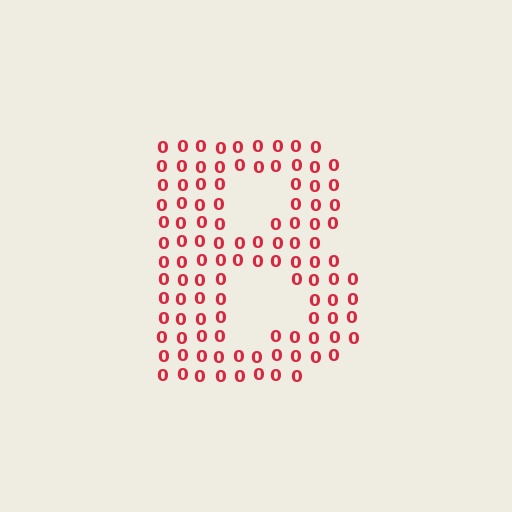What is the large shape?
The large shape is the letter B.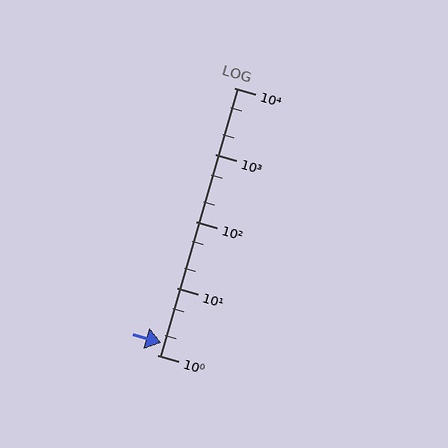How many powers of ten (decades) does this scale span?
The scale spans 4 decades, from 1 to 10000.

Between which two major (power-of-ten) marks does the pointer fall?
The pointer is between 1 and 10.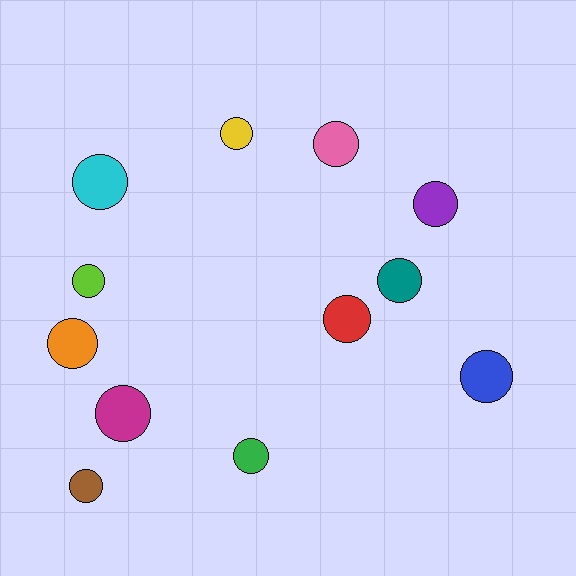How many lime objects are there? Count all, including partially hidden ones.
There is 1 lime object.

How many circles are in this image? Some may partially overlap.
There are 12 circles.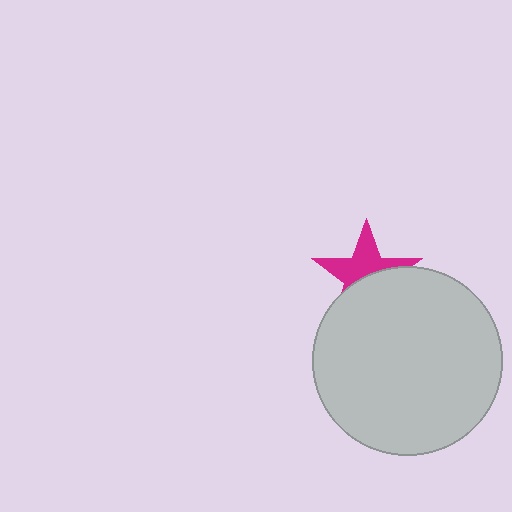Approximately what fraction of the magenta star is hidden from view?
Roughly 48% of the magenta star is hidden behind the light gray circle.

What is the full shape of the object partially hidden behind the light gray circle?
The partially hidden object is a magenta star.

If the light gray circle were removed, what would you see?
You would see the complete magenta star.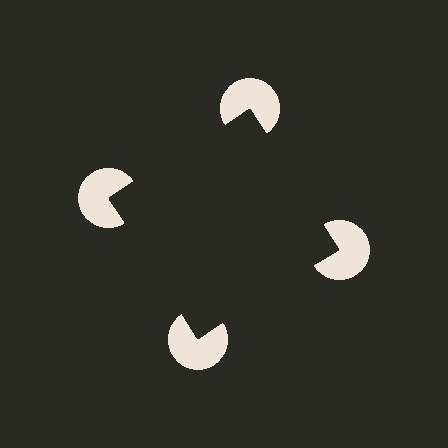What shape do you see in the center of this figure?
An illusory square — its edges are inferred from the aligned wedge cuts in the pac-man discs, not physically drawn.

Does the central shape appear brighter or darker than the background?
It typically appears slightly darker than the background, even though no actual brightness change is drawn.